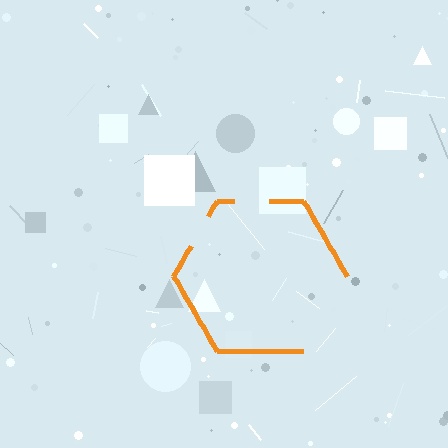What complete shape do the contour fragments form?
The contour fragments form a hexagon.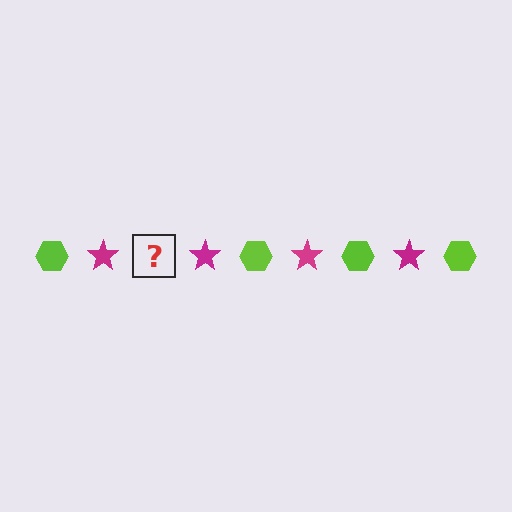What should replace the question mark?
The question mark should be replaced with a lime hexagon.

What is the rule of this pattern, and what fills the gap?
The rule is that the pattern alternates between lime hexagon and magenta star. The gap should be filled with a lime hexagon.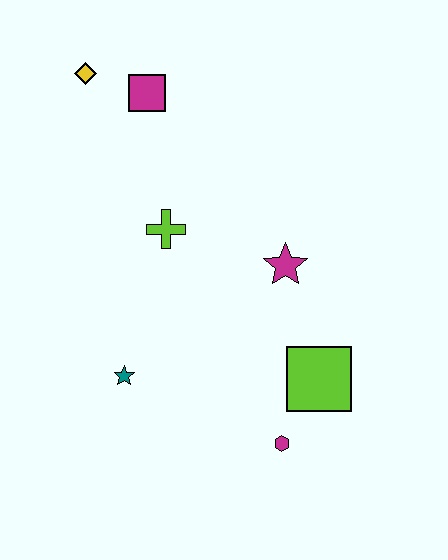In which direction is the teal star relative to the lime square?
The teal star is to the left of the lime square.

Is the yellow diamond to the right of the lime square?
No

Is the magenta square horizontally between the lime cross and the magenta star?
No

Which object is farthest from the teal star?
The yellow diamond is farthest from the teal star.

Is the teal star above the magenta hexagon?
Yes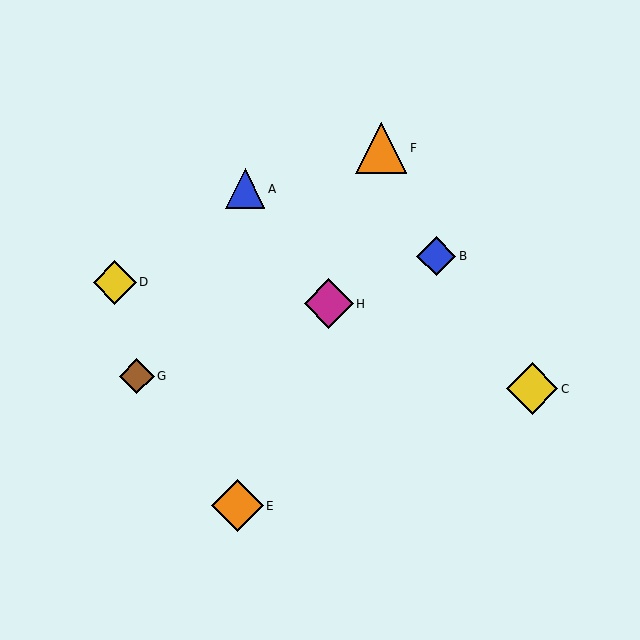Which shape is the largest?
The yellow diamond (labeled C) is the largest.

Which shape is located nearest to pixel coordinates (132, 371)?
The brown diamond (labeled G) at (137, 376) is nearest to that location.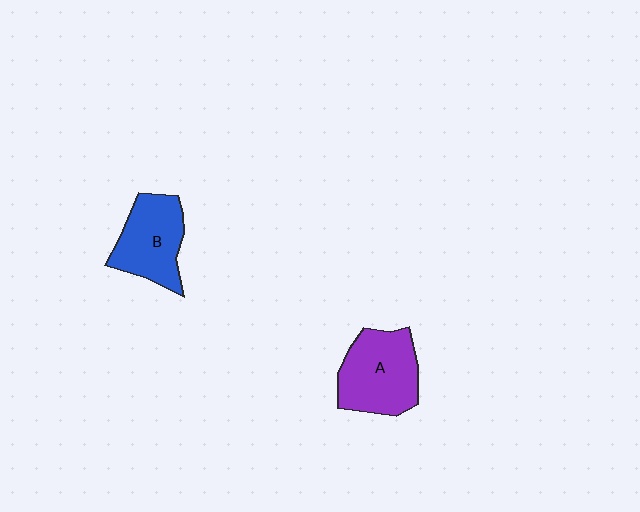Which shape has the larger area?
Shape A (purple).